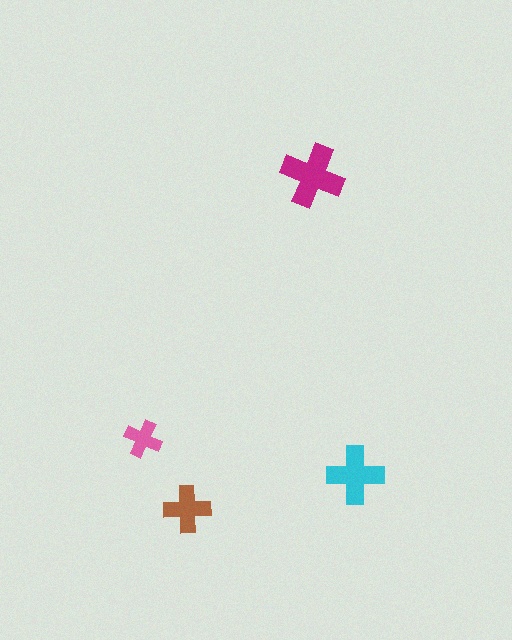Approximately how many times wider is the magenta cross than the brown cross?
About 1.5 times wider.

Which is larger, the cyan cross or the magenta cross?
The magenta one.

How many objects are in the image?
There are 4 objects in the image.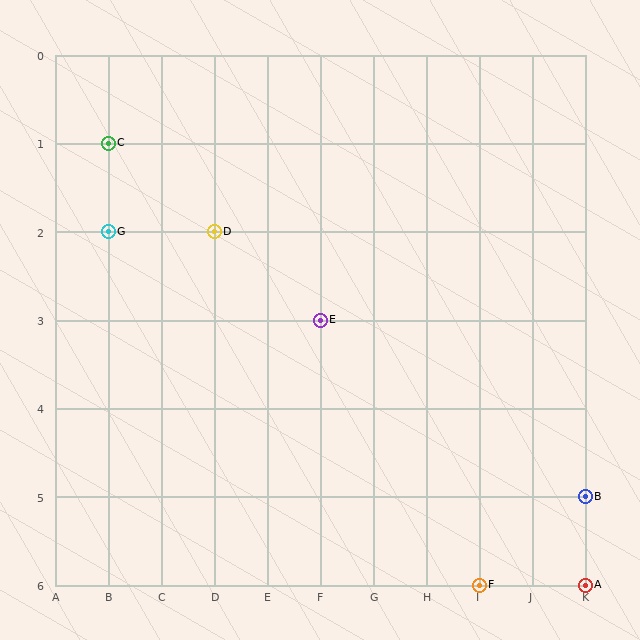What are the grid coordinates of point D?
Point D is at grid coordinates (D, 2).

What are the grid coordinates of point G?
Point G is at grid coordinates (B, 2).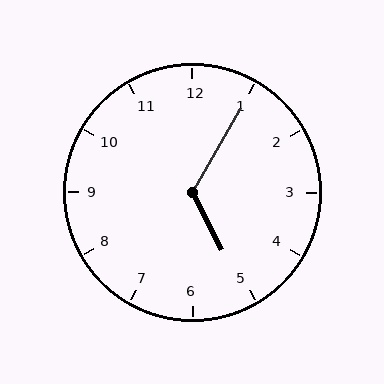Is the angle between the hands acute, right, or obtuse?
It is obtuse.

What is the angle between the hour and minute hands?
Approximately 122 degrees.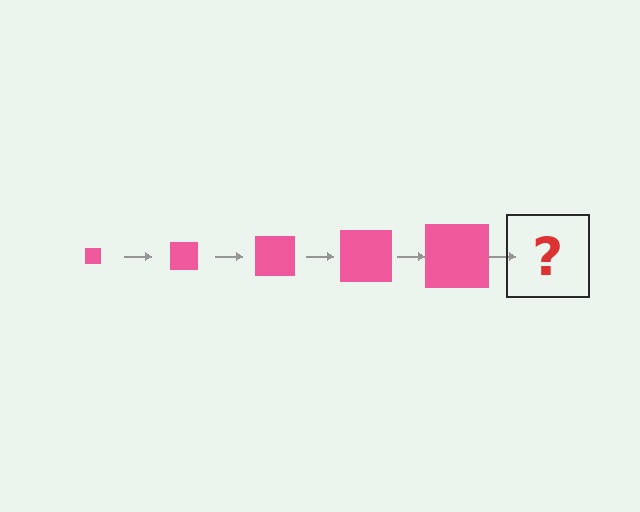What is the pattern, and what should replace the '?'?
The pattern is that the square gets progressively larger each step. The '?' should be a pink square, larger than the previous one.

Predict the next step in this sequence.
The next step is a pink square, larger than the previous one.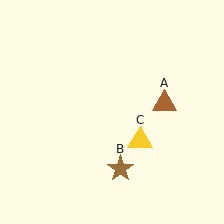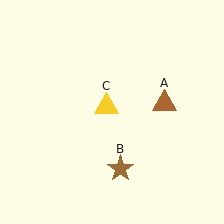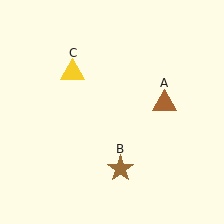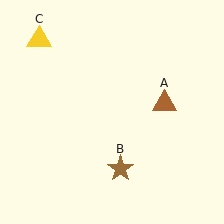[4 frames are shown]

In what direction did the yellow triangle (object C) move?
The yellow triangle (object C) moved up and to the left.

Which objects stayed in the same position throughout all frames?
Brown triangle (object A) and brown star (object B) remained stationary.